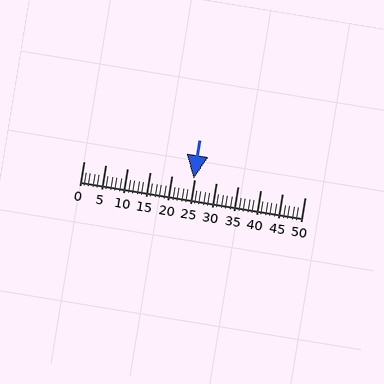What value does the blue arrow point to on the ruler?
The blue arrow points to approximately 25.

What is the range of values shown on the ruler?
The ruler shows values from 0 to 50.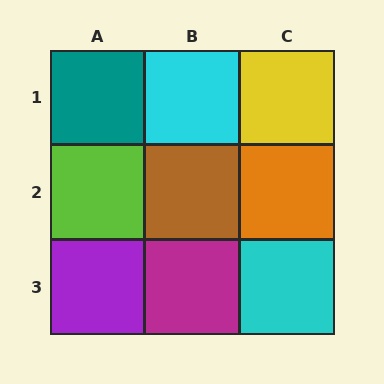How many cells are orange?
1 cell is orange.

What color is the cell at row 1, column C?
Yellow.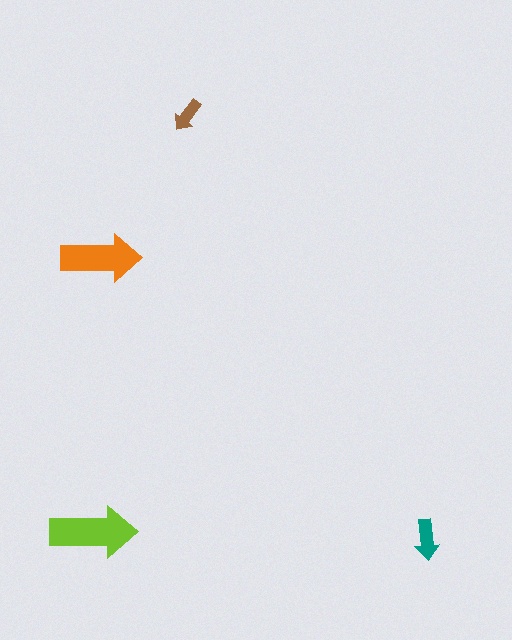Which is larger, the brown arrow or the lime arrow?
The lime one.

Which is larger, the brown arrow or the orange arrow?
The orange one.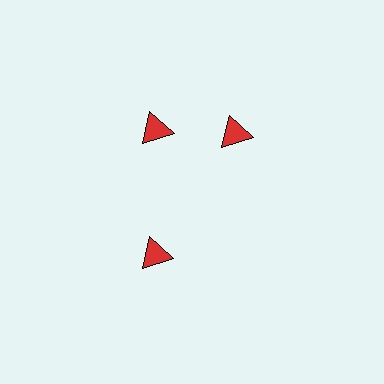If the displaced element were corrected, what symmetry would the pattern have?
It would have 3-fold rotational symmetry — the pattern would map onto itself every 120 degrees.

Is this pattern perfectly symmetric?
No. The 3 red triangles are arranged in a ring, but one element near the 3 o'clock position is rotated out of alignment along the ring, breaking the 3-fold rotational symmetry.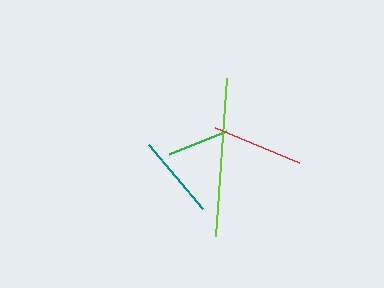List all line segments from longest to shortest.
From longest to shortest: lime, red, teal, green.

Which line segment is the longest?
The lime line is the longest at approximately 159 pixels.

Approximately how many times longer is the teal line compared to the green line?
The teal line is approximately 1.4 times the length of the green line.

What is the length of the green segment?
The green segment is approximately 62 pixels long.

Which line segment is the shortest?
The green line is the shortest at approximately 62 pixels.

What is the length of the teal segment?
The teal segment is approximately 84 pixels long.